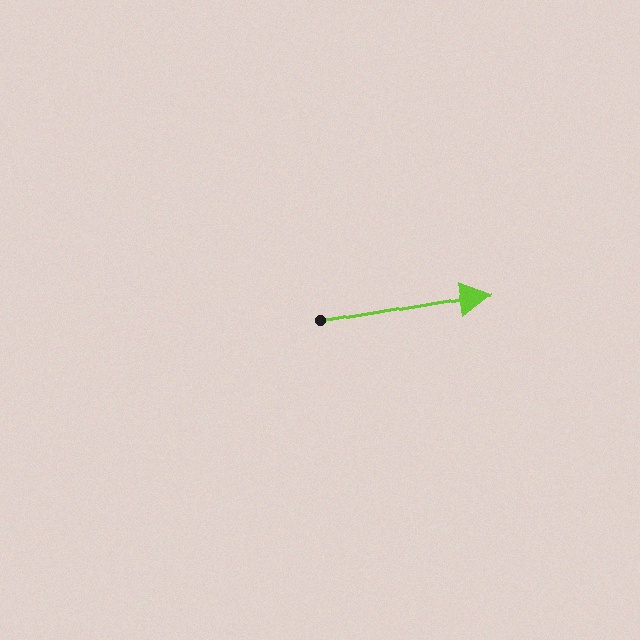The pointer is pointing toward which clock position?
Roughly 3 o'clock.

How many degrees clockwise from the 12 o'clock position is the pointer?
Approximately 81 degrees.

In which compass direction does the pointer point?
East.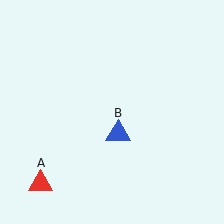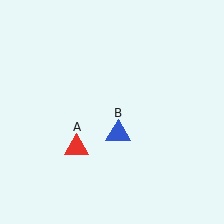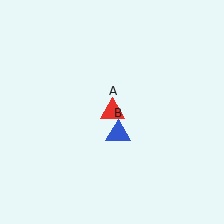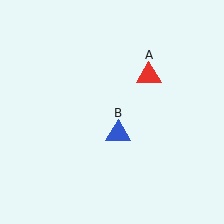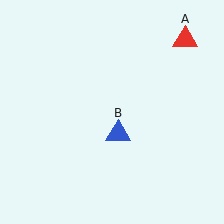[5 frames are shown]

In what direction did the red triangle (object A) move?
The red triangle (object A) moved up and to the right.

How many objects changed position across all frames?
1 object changed position: red triangle (object A).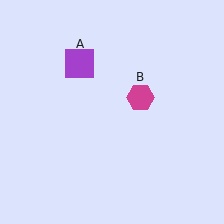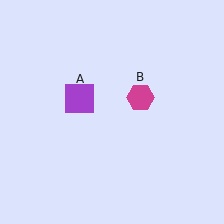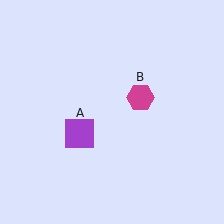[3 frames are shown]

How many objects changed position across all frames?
1 object changed position: purple square (object A).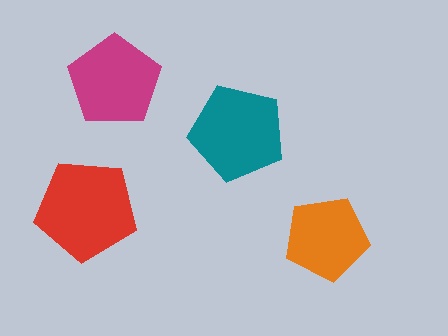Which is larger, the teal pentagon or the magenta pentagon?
The teal one.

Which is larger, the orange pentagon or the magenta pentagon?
The magenta one.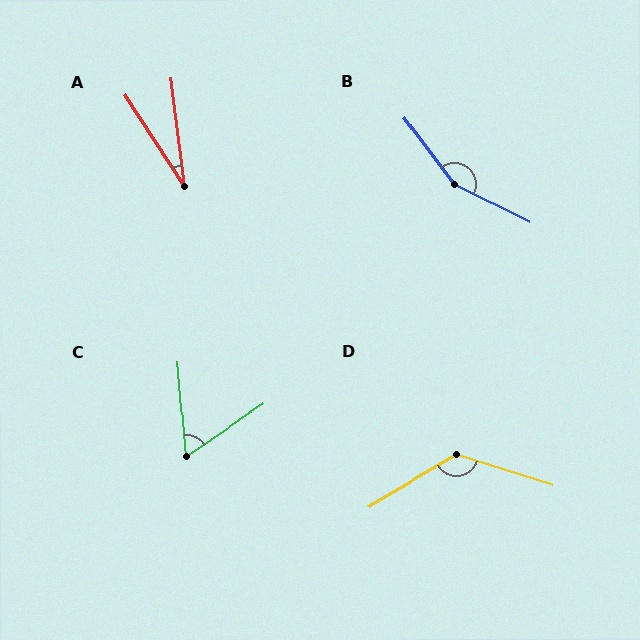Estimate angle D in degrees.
Approximately 132 degrees.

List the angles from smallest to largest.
A (26°), C (61°), D (132°), B (153°).